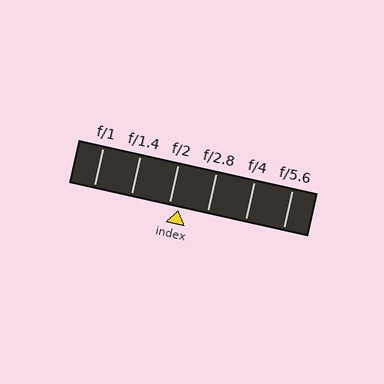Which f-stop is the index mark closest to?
The index mark is closest to f/2.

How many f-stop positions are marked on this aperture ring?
There are 6 f-stop positions marked.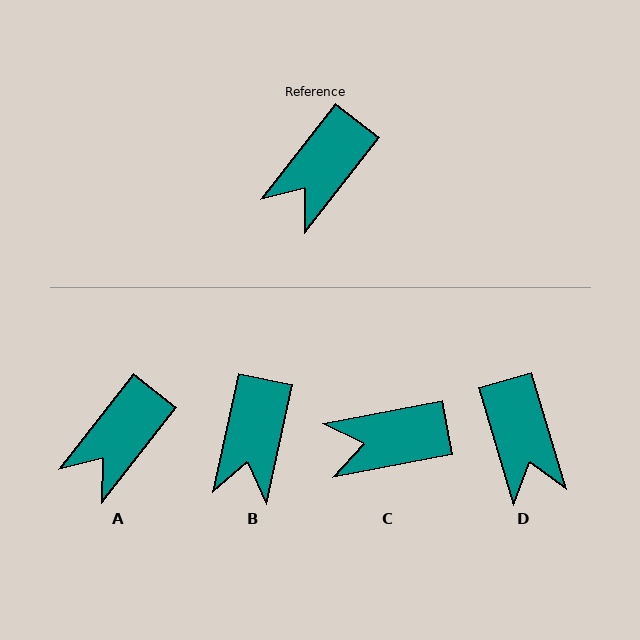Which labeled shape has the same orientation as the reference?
A.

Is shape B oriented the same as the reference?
No, it is off by about 26 degrees.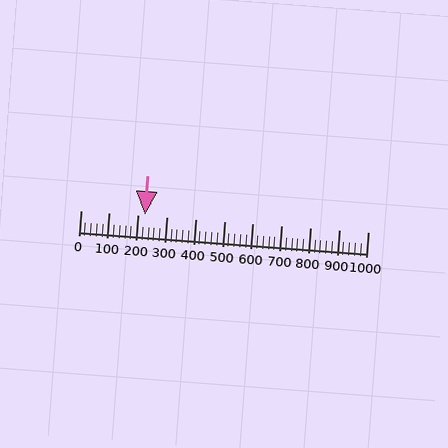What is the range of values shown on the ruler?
The ruler shows values from 0 to 1000.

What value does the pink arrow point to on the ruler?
The pink arrow points to approximately 225.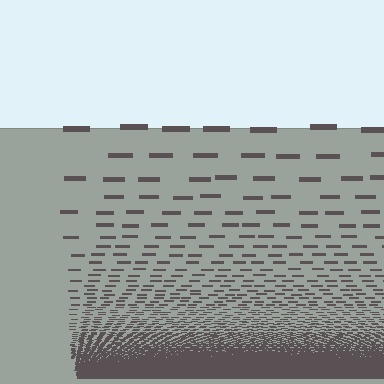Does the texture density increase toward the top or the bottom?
Density increases toward the bottom.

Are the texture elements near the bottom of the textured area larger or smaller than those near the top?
Smaller. The gradient is inverted — elements near the bottom are smaller and denser.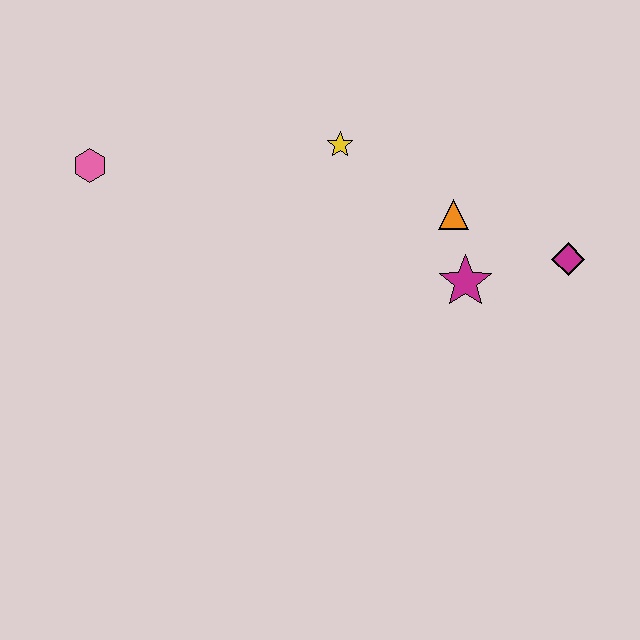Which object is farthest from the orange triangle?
The pink hexagon is farthest from the orange triangle.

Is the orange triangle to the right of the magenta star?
No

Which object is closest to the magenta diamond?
The magenta star is closest to the magenta diamond.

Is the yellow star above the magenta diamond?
Yes